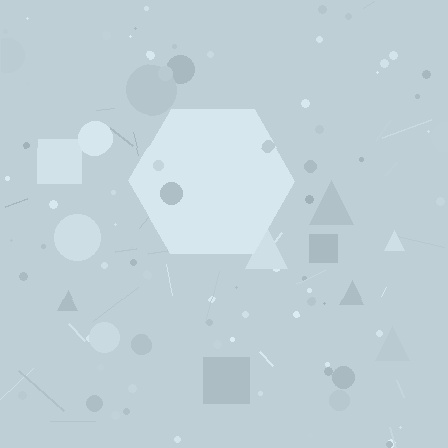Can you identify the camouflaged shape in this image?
The camouflaged shape is a hexagon.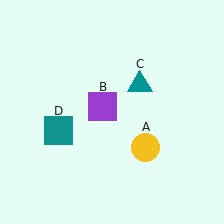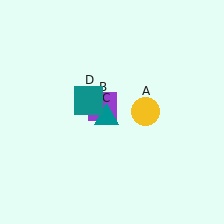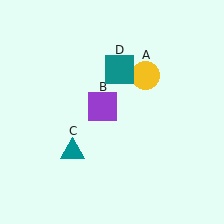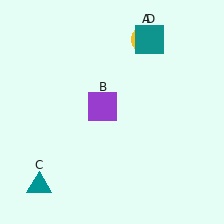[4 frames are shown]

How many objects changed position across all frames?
3 objects changed position: yellow circle (object A), teal triangle (object C), teal square (object D).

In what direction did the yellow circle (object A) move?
The yellow circle (object A) moved up.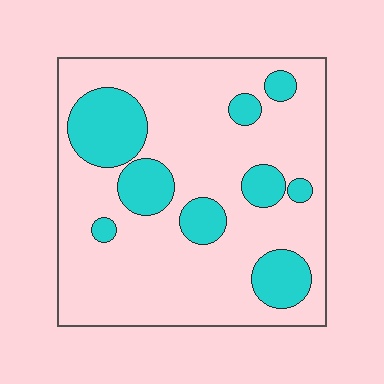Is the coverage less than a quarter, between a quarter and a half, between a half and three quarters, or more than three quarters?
Less than a quarter.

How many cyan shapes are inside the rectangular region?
9.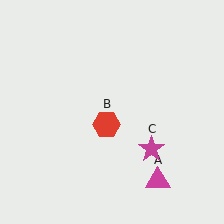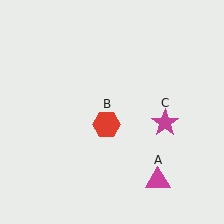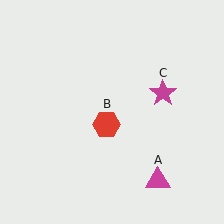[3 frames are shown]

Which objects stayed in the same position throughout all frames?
Magenta triangle (object A) and red hexagon (object B) remained stationary.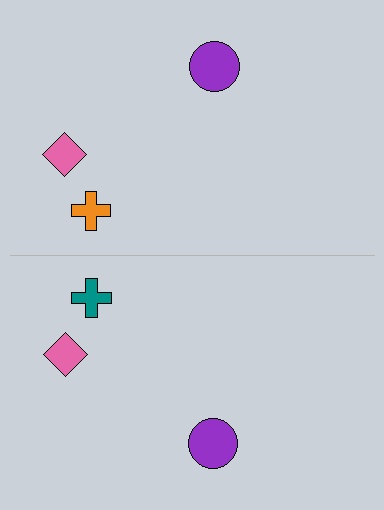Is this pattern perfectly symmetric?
No, the pattern is not perfectly symmetric. The teal cross on the bottom side breaks the symmetry — its mirror counterpart is orange.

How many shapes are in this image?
There are 6 shapes in this image.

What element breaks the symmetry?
The teal cross on the bottom side breaks the symmetry — its mirror counterpart is orange.